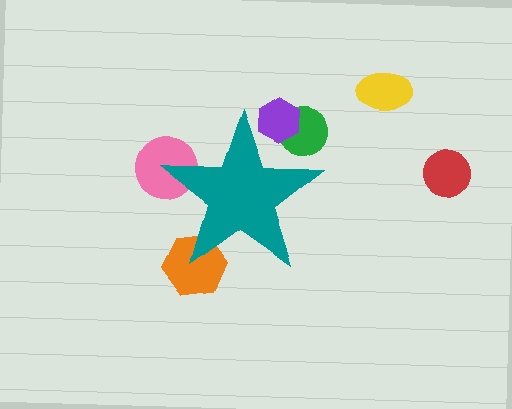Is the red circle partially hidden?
No, the red circle is fully visible.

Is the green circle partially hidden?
Yes, the green circle is partially hidden behind the teal star.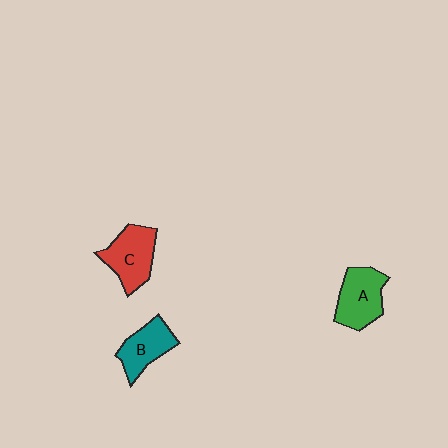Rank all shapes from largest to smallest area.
From largest to smallest: C (red), A (green), B (teal).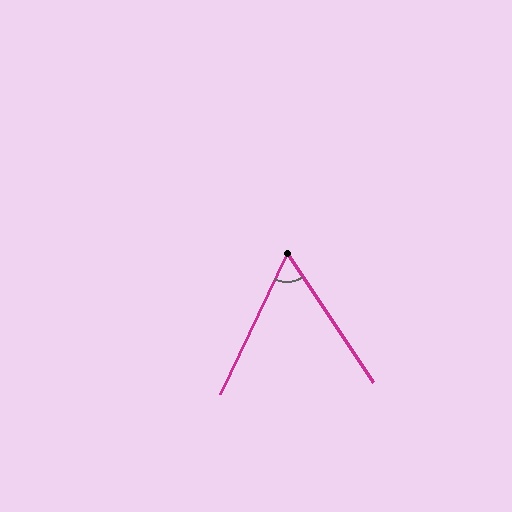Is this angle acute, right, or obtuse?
It is acute.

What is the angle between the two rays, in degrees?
Approximately 59 degrees.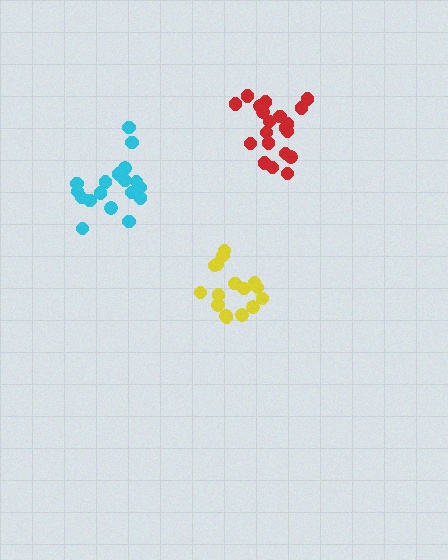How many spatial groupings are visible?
There are 3 spatial groupings.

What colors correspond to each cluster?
The clusters are colored: red, yellow, cyan.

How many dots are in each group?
Group 1: 21 dots, Group 2: 16 dots, Group 3: 18 dots (55 total).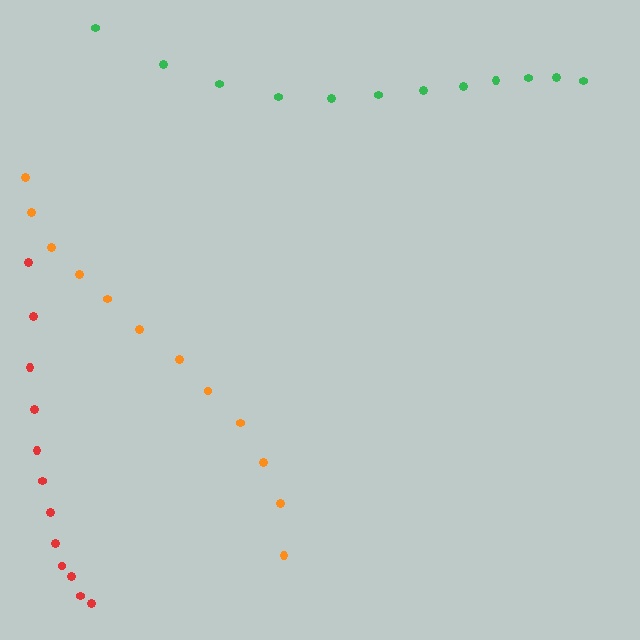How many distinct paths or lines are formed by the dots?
There are 3 distinct paths.